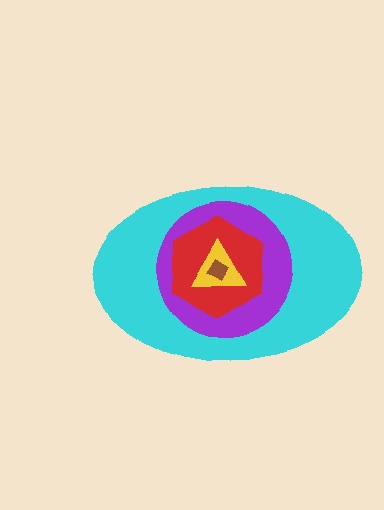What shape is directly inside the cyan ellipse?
The purple circle.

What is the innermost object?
The brown diamond.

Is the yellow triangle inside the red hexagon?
Yes.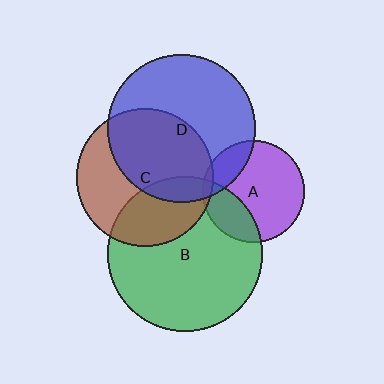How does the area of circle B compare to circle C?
Approximately 1.3 times.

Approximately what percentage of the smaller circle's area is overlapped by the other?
Approximately 20%.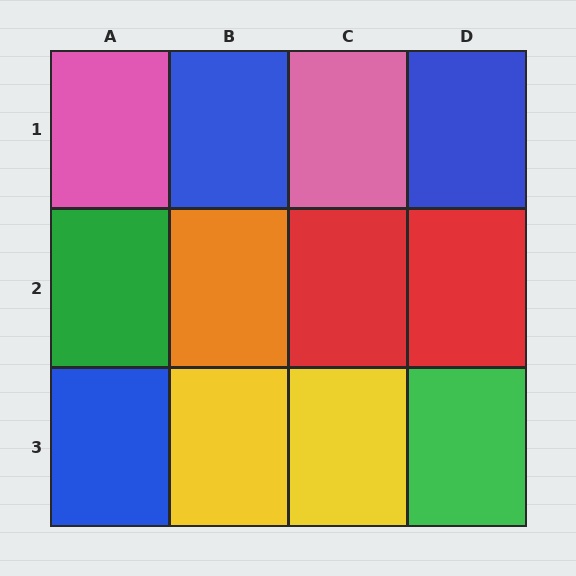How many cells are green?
2 cells are green.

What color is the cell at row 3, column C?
Yellow.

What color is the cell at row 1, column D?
Blue.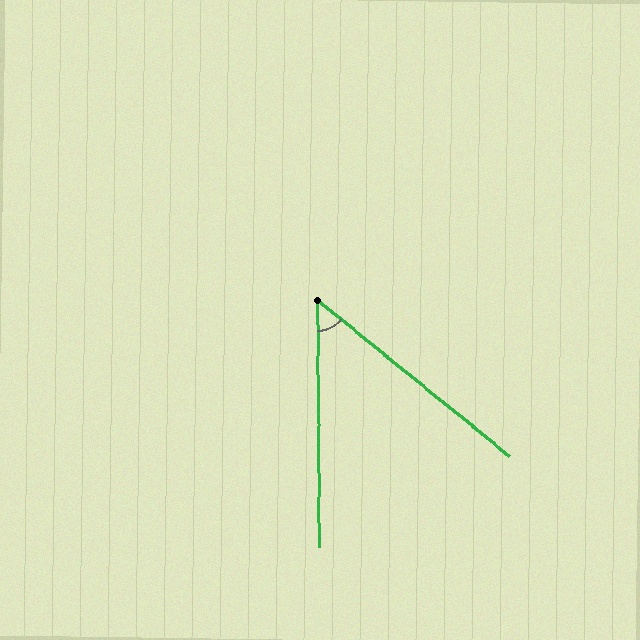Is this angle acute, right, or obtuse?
It is acute.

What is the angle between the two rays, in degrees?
Approximately 51 degrees.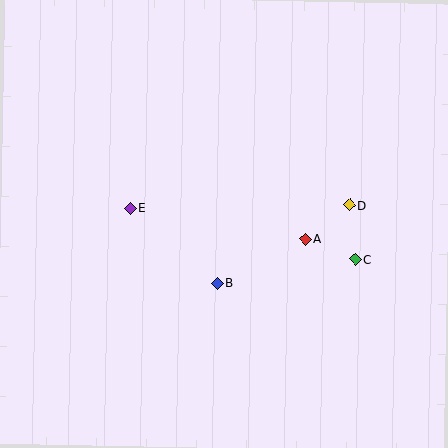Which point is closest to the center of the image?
Point B at (217, 283) is closest to the center.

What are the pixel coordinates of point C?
Point C is at (356, 259).